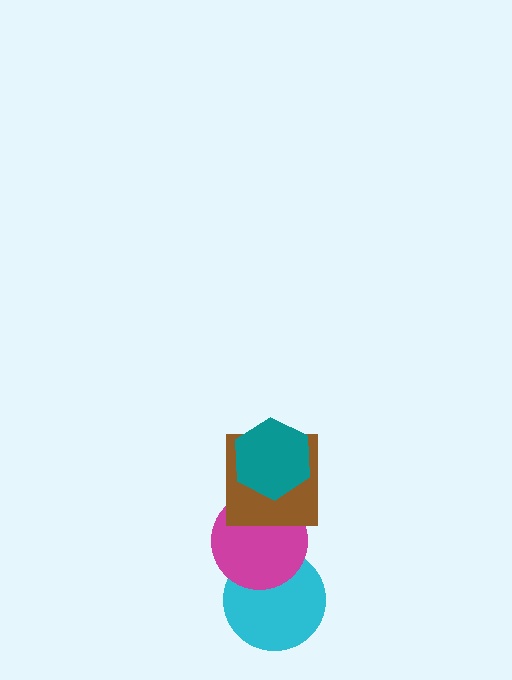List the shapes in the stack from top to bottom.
From top to bottom: the teal hexagon, the brown square, the magenta circle, the cyan circle.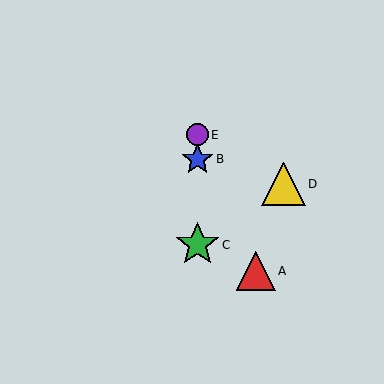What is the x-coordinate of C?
Object C is at x≈197.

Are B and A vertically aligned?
No, B is at x≈197 and A is at x≈256.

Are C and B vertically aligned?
Yes, both are at x≈197.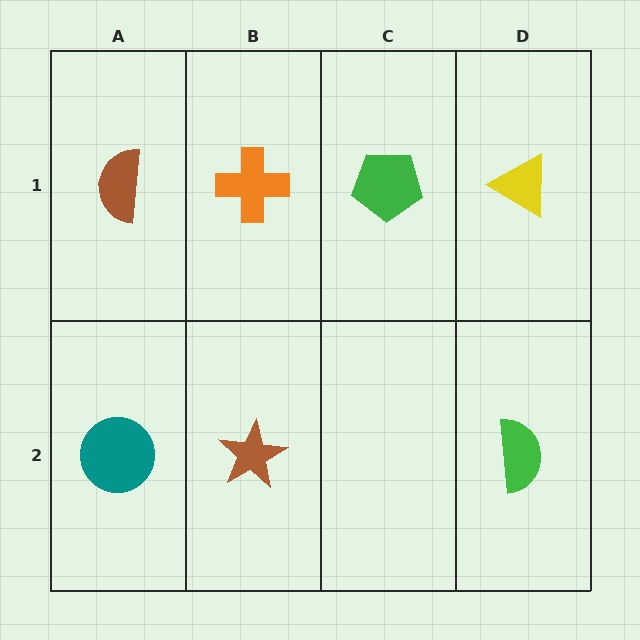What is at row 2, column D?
A green semicircle.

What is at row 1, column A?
A brown semicircle.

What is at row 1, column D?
A yellow triangle.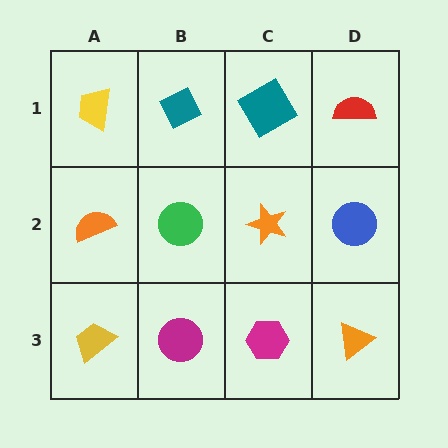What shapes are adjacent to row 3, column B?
A green circle (row 2, column B), a yellow trapezoid (row 3, column A), a magenta hexagon (row 3, column C).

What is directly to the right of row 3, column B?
A magenta hexagon.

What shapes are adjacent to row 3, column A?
An orange semicircle (row 2, column A), a magenta circle (row 3, column B).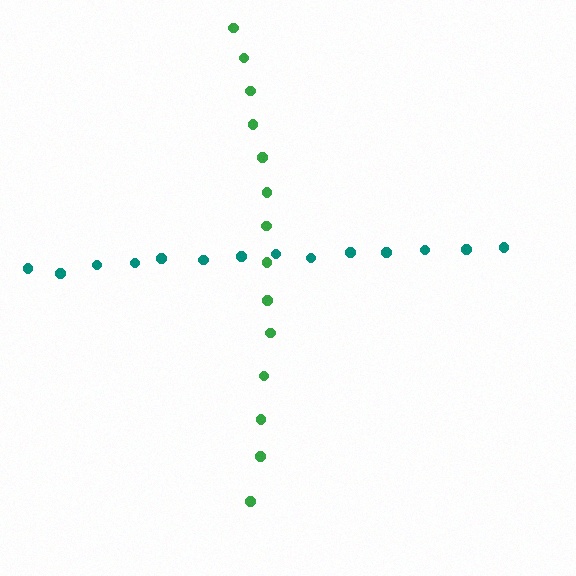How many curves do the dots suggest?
There are 2 distinct paths.